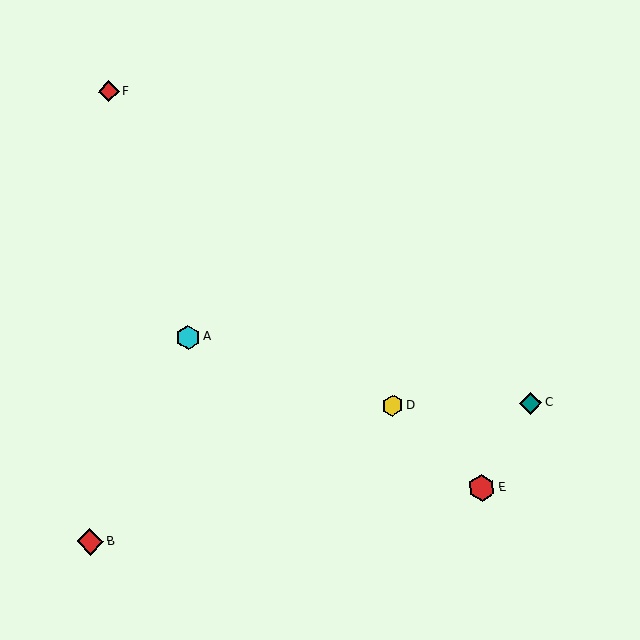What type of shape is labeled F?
Shape F is a red diamond.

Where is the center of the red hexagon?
The center of the red hexagon is at (482, 488).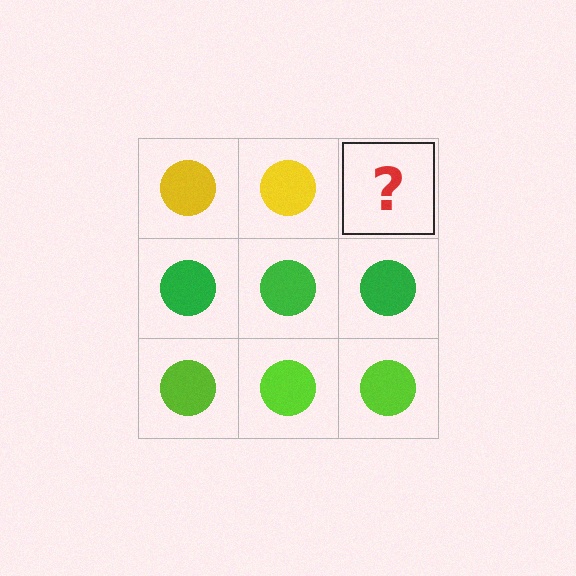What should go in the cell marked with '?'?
The missing cell should contain a yellow circle.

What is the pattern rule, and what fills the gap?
The rule is that each row has a consistent color. The gap should be filled with a yellow circle.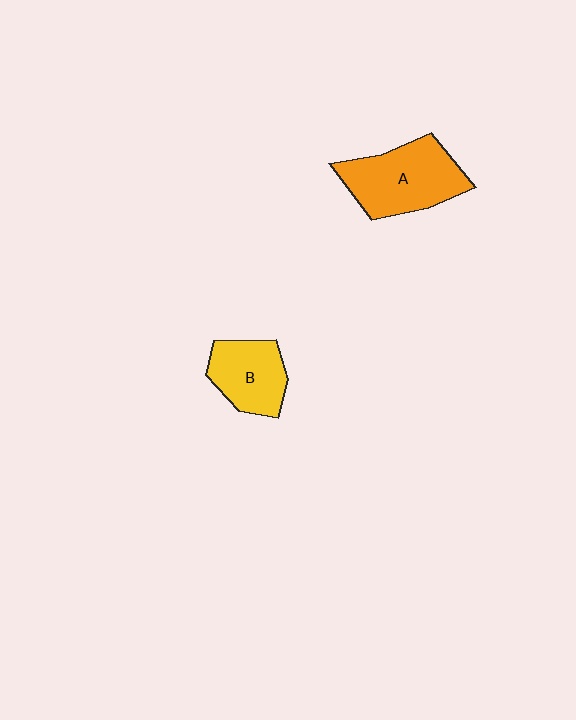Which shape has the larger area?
Shape A (orange).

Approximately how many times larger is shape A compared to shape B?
Approximately 1.4 times.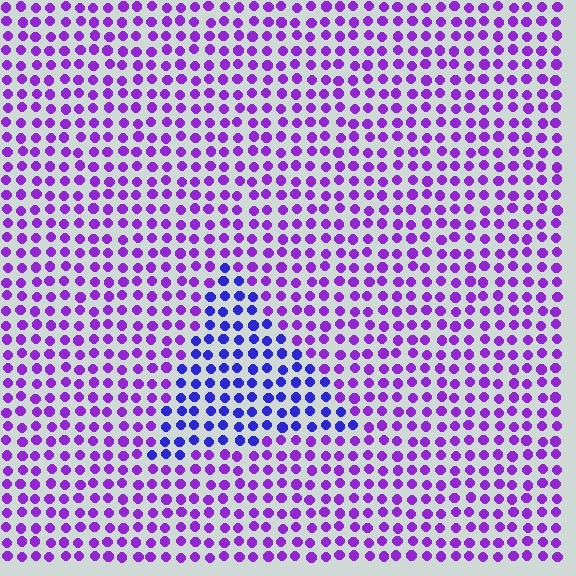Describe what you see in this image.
The image is filled with small purple elements in a uniform arrangement. A triangle-shaped region is visible where the elements are tinted to a slightly different hue, forming a subtle color boundary.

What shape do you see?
I see a triangle.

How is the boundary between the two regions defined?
The boundary is defined purely by a slight shift in hue (about 36 degrees). Spacing, size, and orientation are identical on both sides.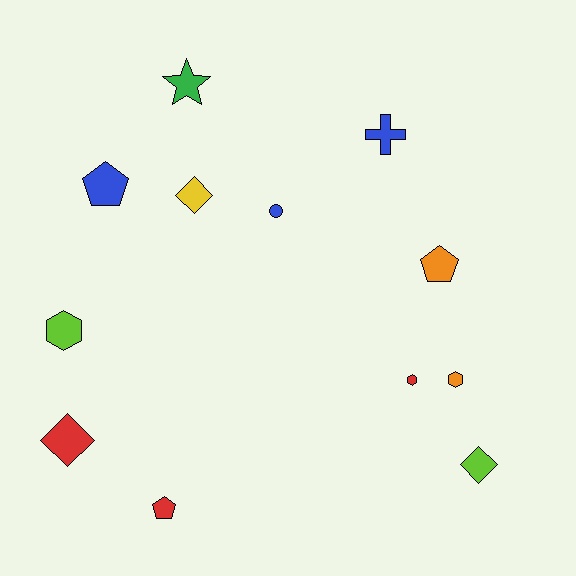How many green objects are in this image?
There is 1 green object.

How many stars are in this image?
There is 1 star.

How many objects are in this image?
There are 12 objects.